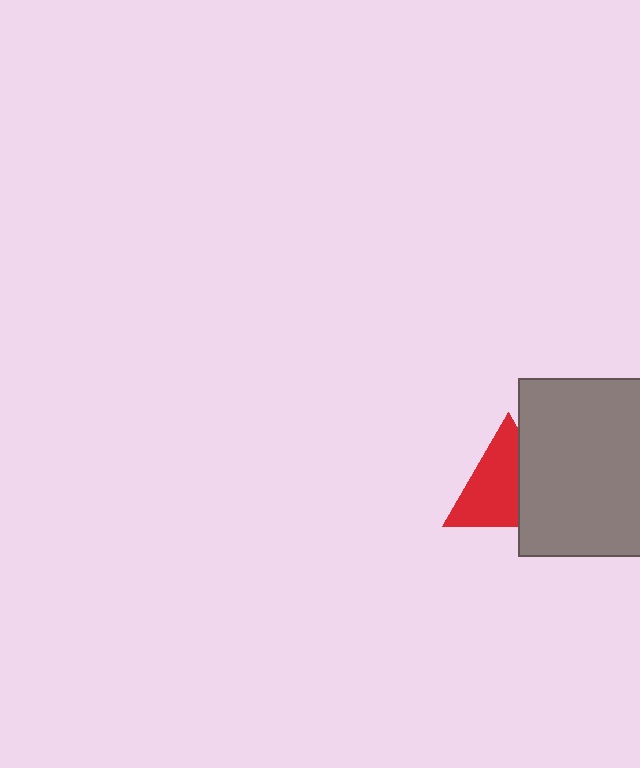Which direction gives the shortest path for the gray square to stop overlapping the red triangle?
Moving right gives the shortest separation.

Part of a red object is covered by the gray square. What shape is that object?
It is a triangle.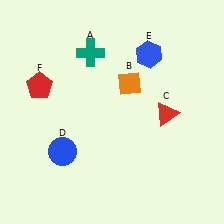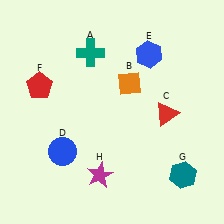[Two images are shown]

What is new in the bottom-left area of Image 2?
A magenta star (H) was added in the bottom-left area of Image 2.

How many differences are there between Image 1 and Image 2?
There are 2 differences between the two images.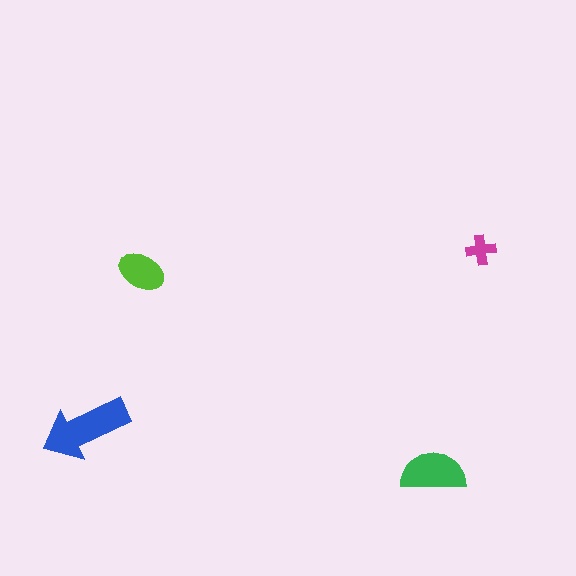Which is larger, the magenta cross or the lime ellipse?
The lime ellipse.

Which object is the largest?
The blue arrow.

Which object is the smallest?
The magenta cross.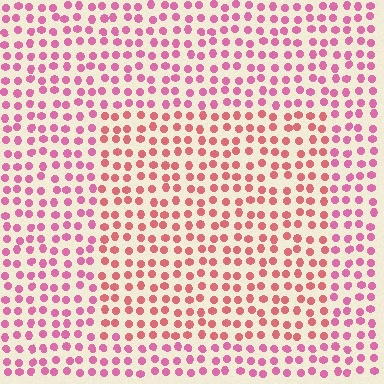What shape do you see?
I see a rectangle.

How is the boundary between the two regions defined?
The boundary is defined purely by a slight shift in hue (about 28 degrees). Spacing, size, and orientation are identical on both sides.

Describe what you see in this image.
The image is filled with small pink elements in a uniform arrangement. A rectangle-shaped region is visible where the elements are tinted to a slightly different hue, forming a subtle color boundary.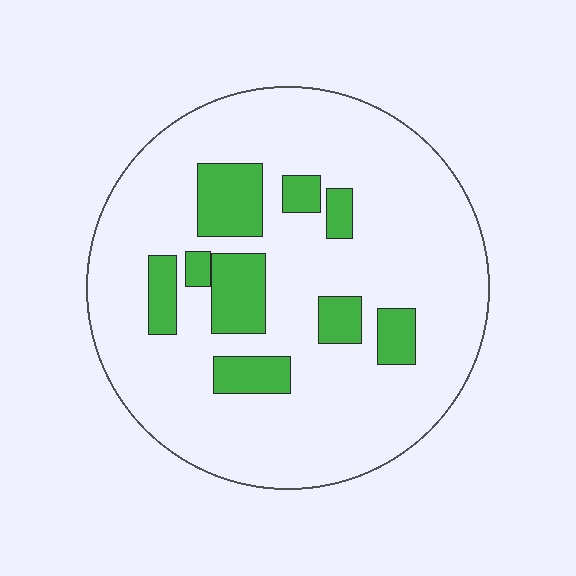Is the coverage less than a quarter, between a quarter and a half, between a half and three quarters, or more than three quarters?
Less than a quarter.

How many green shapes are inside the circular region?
9.